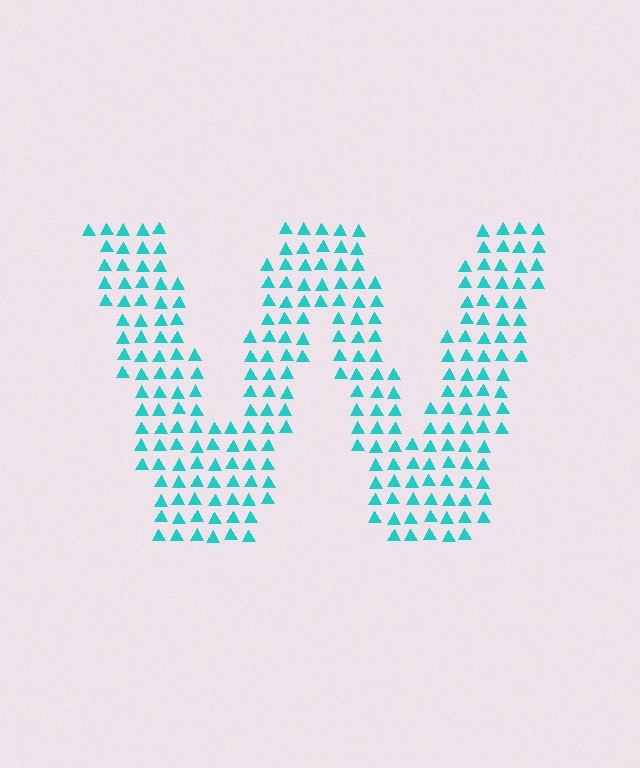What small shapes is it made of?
It is made of small triangles.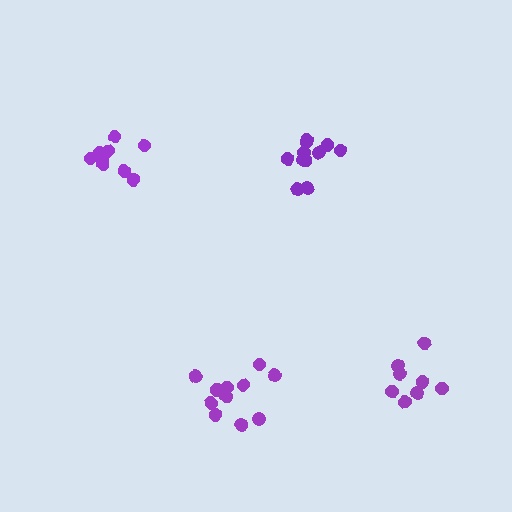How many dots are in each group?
Group 1: 11 dots, Group 2: 9 dots, Group 3: 8 dots, Group 4: 11 dots (39 total).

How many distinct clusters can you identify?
There are 4 distinct clusters.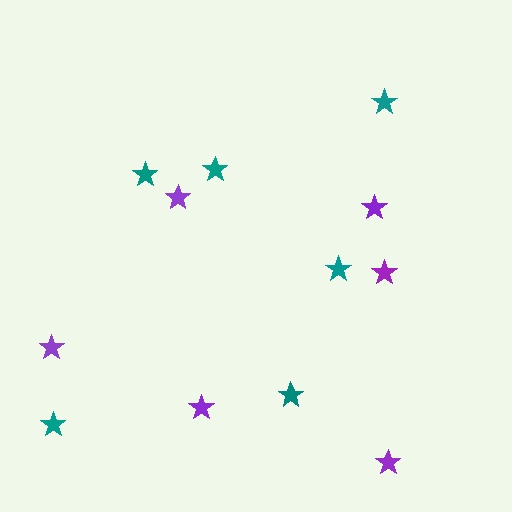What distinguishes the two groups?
There are 2 groups: one group of purple stars (6) and one group of teal stars (6).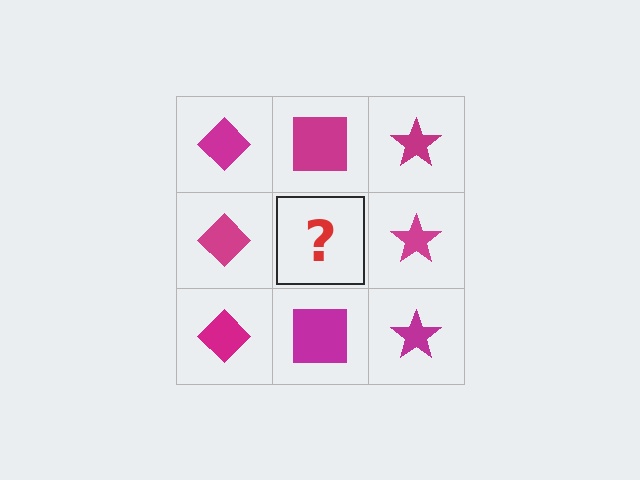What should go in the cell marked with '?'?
The missing cell should contain a magenta square.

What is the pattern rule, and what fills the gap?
The rule is that each column has a consistent shape. The gap should be filled with a magenta square.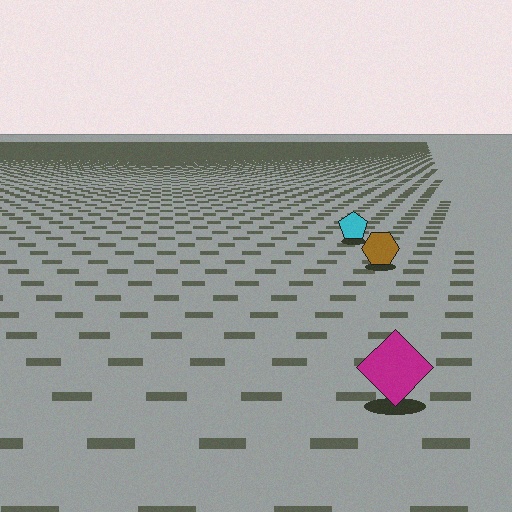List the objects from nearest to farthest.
From nearest to farthest: the magenta diamond, the brown hexagon, the cyan pentagon.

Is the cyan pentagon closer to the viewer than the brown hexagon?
No. The brown hexagon is closer — you can tell from the texture gradient: the ground texture is coarser near it.